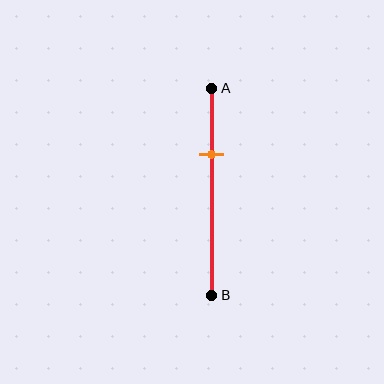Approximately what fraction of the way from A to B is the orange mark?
The orange mark is approximately 30% of the way from A to B.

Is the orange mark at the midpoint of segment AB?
No, the mark is at about 30% from A, not at the 50% midpoint.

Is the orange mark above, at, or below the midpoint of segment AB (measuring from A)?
The orange mark is above the midpoint of segment AB.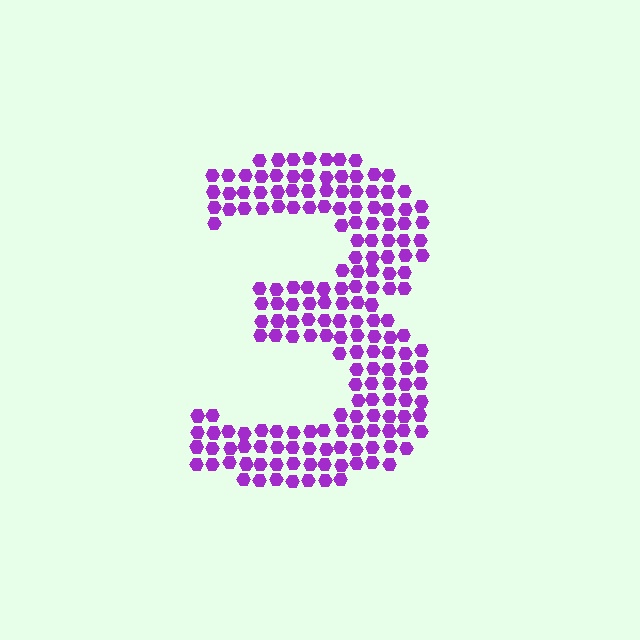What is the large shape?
The large shape is the digit 3.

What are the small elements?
The small elements are hexagons.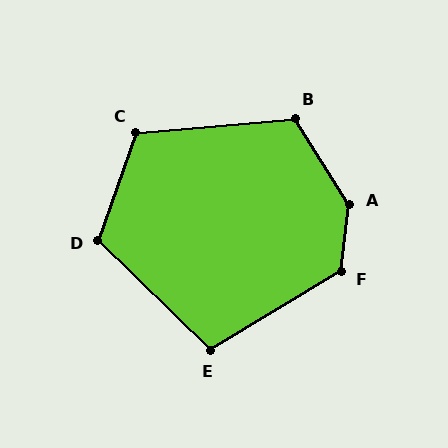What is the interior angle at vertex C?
Approximately 114 degrees (obtuse).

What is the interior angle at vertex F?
Approximately 128 degrees (obtuse).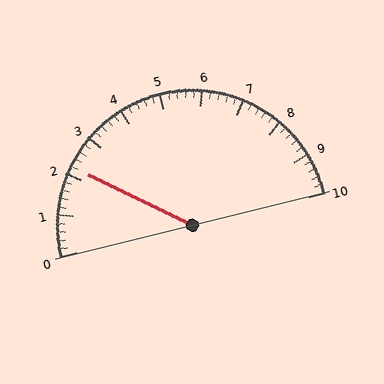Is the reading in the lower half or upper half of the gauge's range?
The reading is in the lower half of the range (0 to 10).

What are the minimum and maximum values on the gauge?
The gauge ranges from 0 to 10.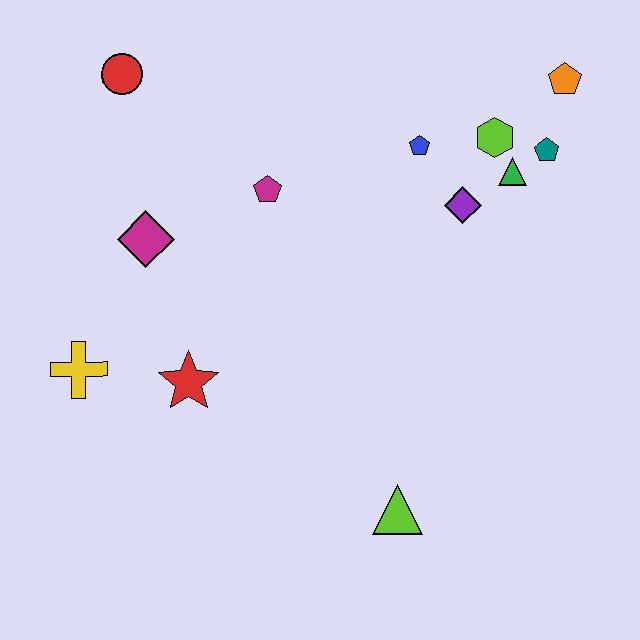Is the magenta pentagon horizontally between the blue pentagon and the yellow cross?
Yes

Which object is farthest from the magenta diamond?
The orange pentagon is farthest from the magenta diamond.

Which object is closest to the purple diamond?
The green triangle is closest to the purple diamond.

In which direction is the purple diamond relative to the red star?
The purple diamond is to the right of the red star.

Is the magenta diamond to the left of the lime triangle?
Yes